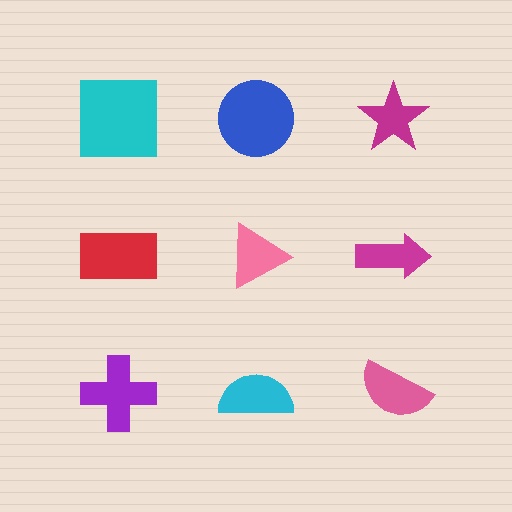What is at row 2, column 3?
A magenta arrow.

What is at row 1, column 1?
A cyan square.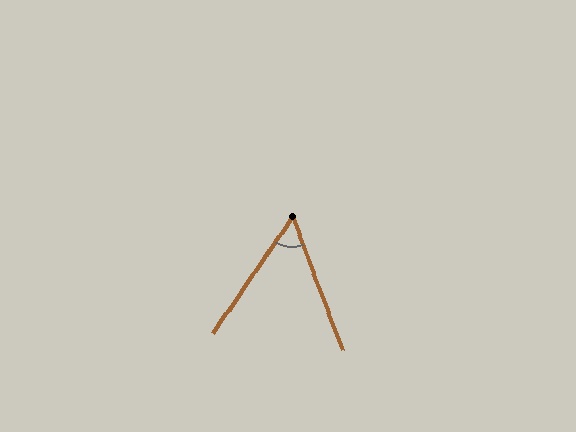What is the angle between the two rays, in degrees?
Approximately 55 degrees.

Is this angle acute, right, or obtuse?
It is acute.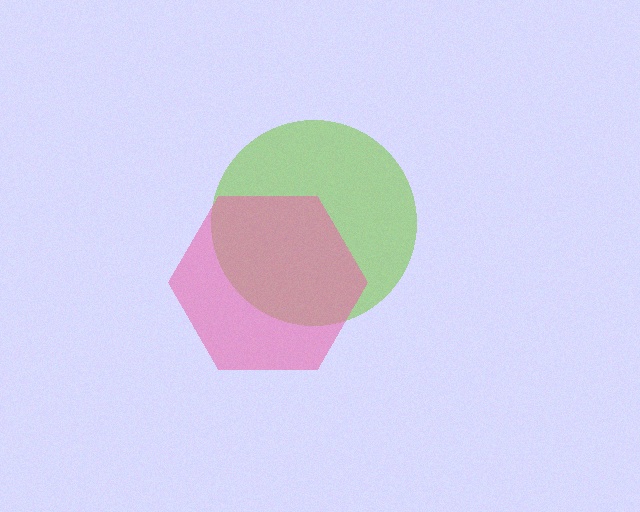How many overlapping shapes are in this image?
There are 2 overlapping shapes in the image.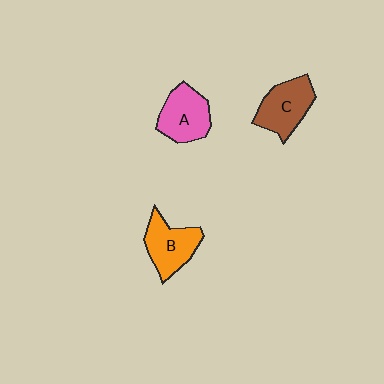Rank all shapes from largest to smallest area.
From largest to smallest: C (brown), A (pink), B (orange).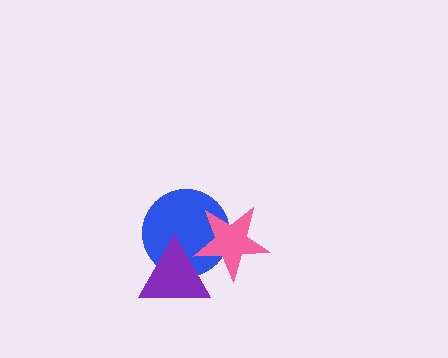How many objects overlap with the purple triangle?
2 objects overlap with the purple triangle.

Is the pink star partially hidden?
Yes, it is partially covered by another shape.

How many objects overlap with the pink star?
2 objects overlap with the pink star.